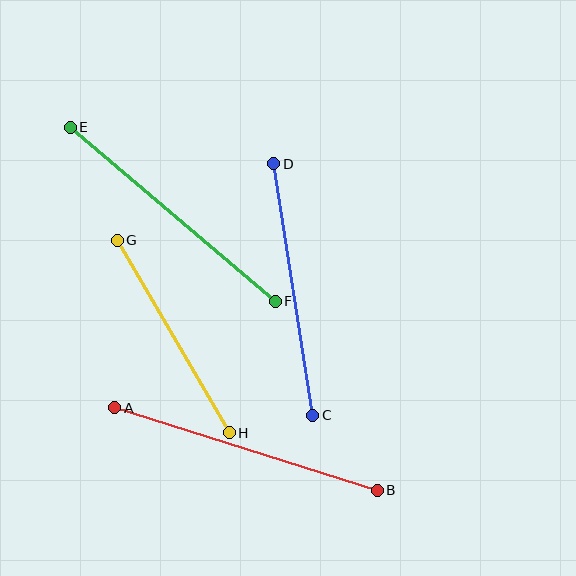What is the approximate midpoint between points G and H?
The midpoint is at approximately (173, 337) pixels.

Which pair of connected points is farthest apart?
Points A and B are farthest apart.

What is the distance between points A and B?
The distance is approximately 275 pixels.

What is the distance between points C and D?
The distance is approximately 255 pixels.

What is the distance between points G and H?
The distance is approximately 223 pixels.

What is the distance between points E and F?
The distance is approximately 269 pixels.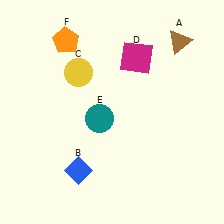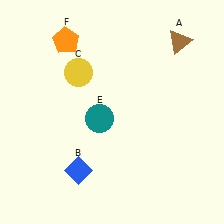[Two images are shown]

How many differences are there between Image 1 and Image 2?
There is 1 difference between the two images.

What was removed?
The magenta square (D) was removed in Image 2.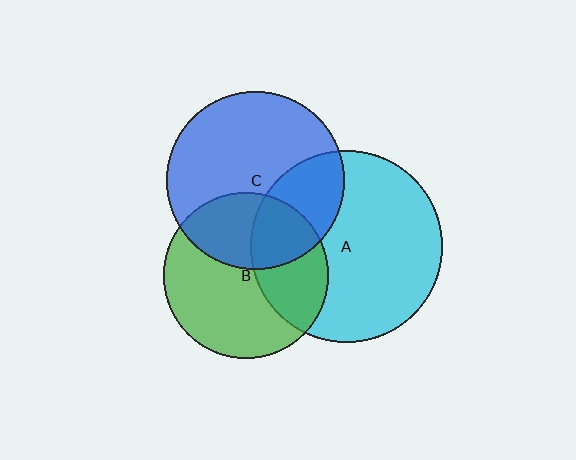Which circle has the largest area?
Circle A (cyan).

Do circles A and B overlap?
Yes.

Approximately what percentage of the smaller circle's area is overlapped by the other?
Approximately 35%.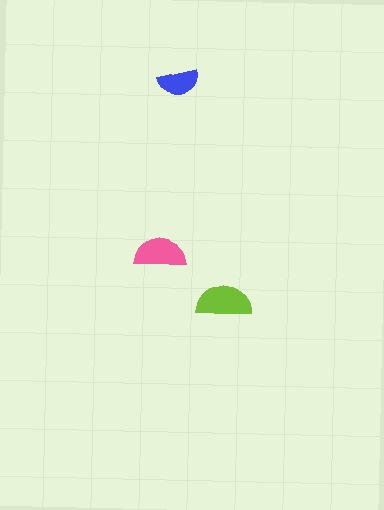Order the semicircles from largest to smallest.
the lime one, the pink one, the blue one.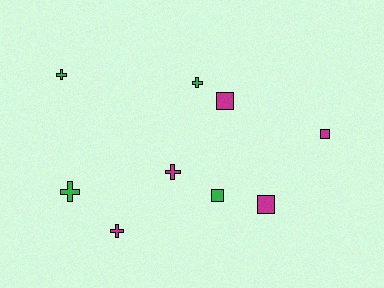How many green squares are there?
There is 1 green square.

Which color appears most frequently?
Magenta, with 5 objects.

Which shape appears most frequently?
Cross, with 5 objects.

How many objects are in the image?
There are 9 objects.